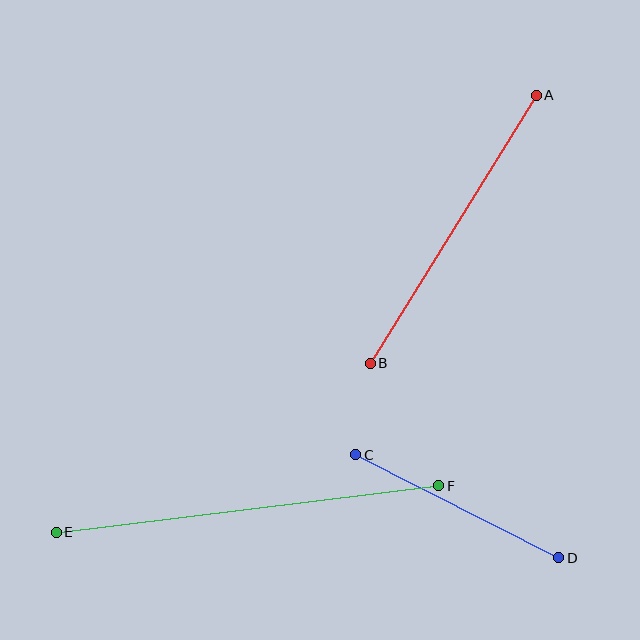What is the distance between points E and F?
The distance is approximately 385 pixels.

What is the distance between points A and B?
The distance is approximately 316 pixels.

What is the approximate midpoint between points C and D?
The midpoint is at approximately (457, 506) pixels.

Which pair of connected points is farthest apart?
Points E and F are farthest apart.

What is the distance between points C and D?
The distance is approximately 227 pixels.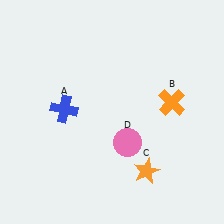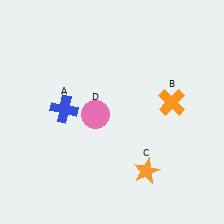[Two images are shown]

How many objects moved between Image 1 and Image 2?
1 object moved between the two images.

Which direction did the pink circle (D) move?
The pink circle (D) moved left.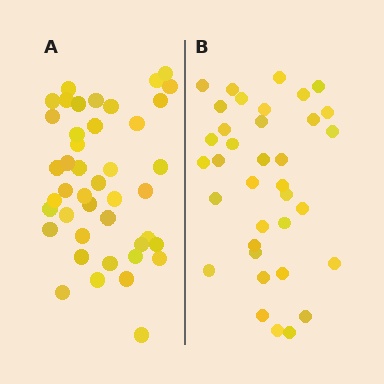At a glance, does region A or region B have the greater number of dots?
Region A (the left region) has more dots.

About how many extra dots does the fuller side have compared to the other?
Region A has roughly 8 or so more dots than region B.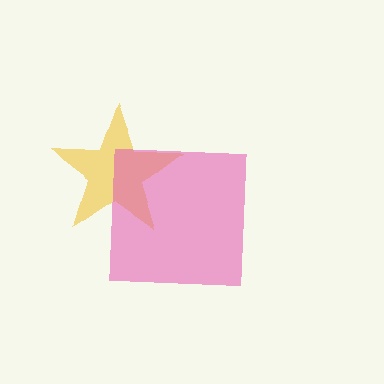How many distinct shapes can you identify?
There are 2 distinct shapes: a yellow star, a pink square.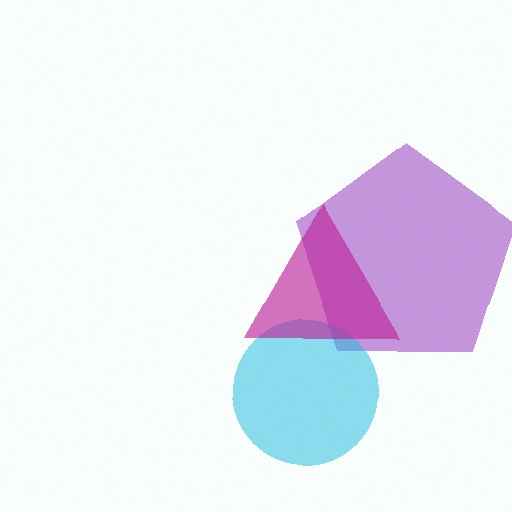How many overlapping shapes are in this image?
There are 3 overlapping shapes in the image.